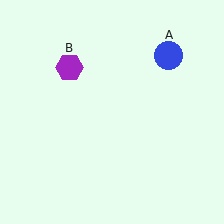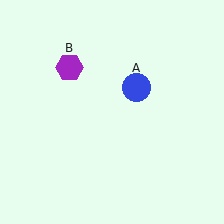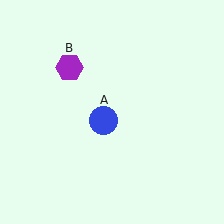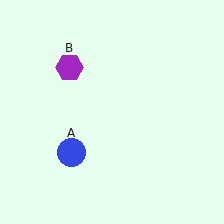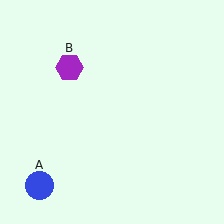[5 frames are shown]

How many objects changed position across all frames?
1 object changed position: blue circle (object A).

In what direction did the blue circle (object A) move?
The blue circle (object A) moved down and to the left.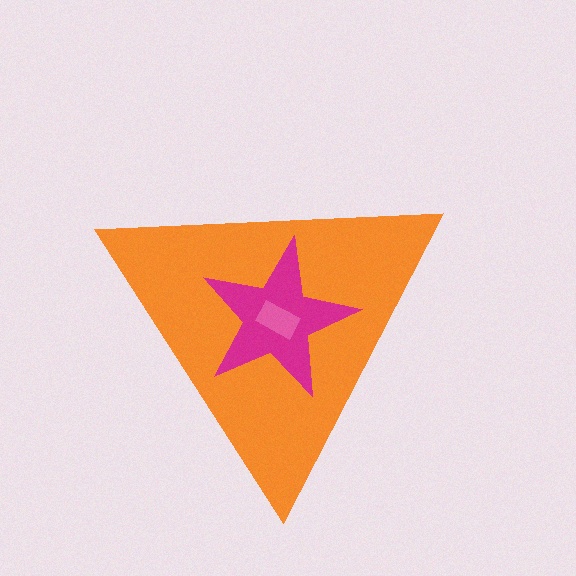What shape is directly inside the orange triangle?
The magenta star.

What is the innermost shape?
The pink rectangle.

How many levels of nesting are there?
3.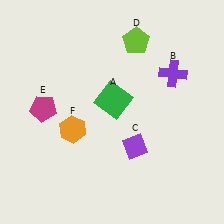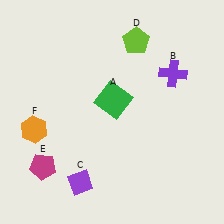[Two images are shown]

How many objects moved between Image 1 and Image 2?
3 objects moved between the two images.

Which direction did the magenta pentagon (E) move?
The magenta pentagon (E) moved down.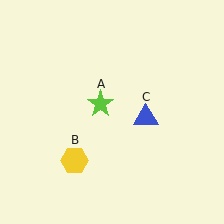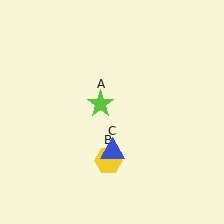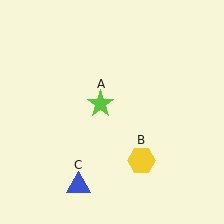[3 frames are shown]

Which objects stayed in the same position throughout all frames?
Lime star (object A) remained stationary.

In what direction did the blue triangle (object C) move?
The blue triangle (object C) moved down and to the left.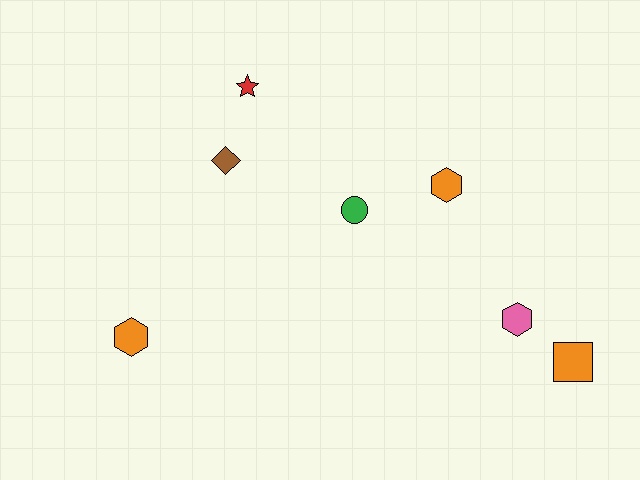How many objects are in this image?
There are 7 objects.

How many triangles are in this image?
There are no triangles.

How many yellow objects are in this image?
There are no yellow objects.